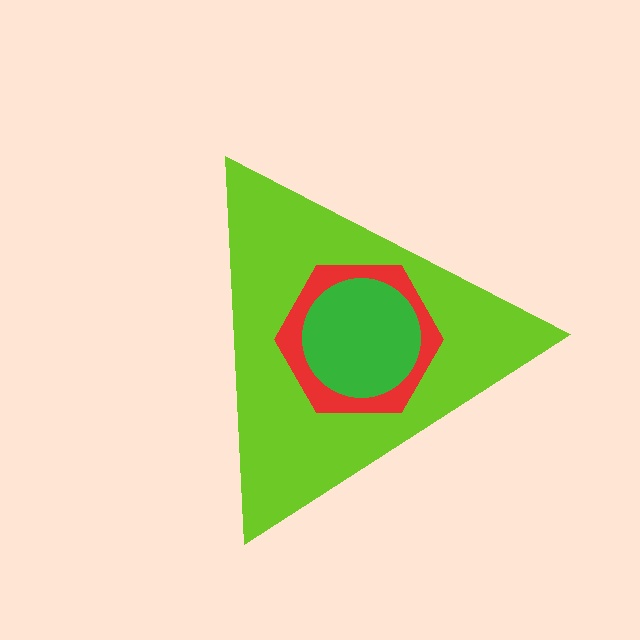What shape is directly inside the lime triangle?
The red hexagon.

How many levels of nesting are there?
3.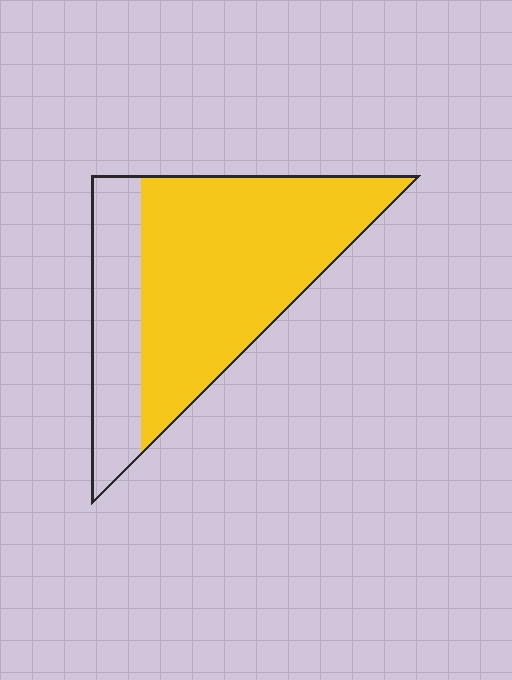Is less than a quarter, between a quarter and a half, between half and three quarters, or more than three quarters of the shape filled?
Between half and three quarters.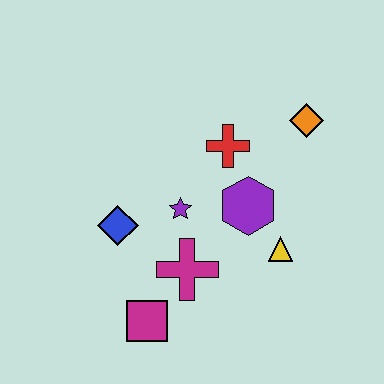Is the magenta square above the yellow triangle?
No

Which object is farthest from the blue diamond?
The orange diamond is farthest from the blue diamond.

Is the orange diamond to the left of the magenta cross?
No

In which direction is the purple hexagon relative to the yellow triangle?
The purple hexagon is above the yellow triangle.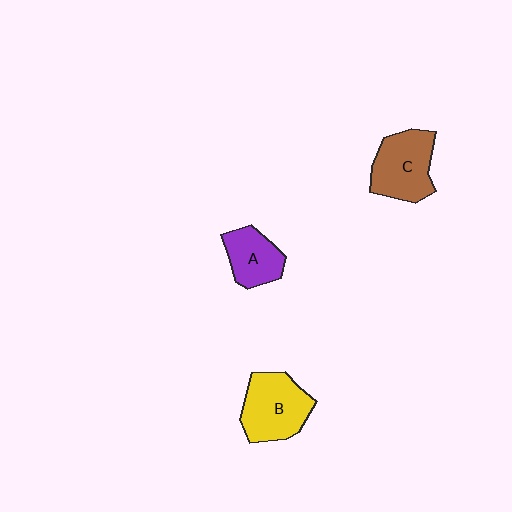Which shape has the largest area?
Shape B (yellow).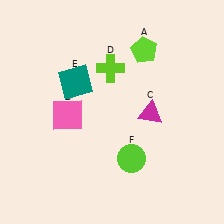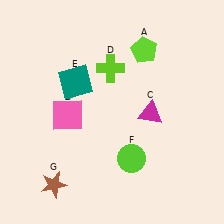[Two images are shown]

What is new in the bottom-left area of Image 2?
A brown star (G) was added in the bottom-left area of Image 2.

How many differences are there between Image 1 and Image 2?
There is 1 difference between the two images.